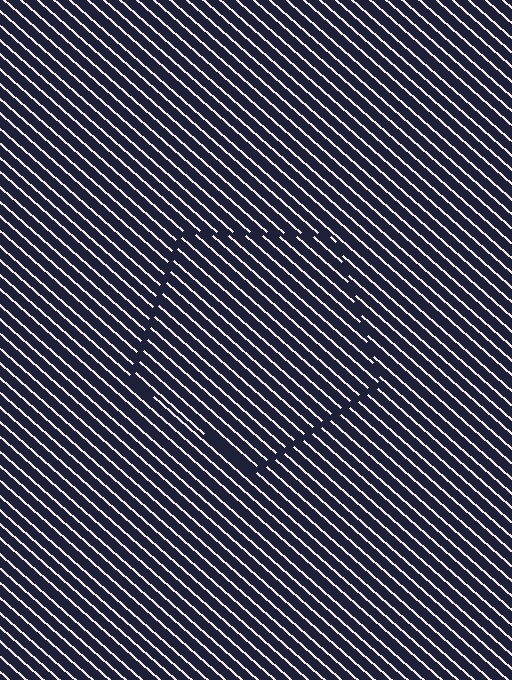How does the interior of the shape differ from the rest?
The interior of the shape contains the same grating, shifted by half a period — the contour is defined by the phase discontinuity where line-ends from the inner and outer gratings abut.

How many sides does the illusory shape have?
5 sides — the line-ends trace a pentagon.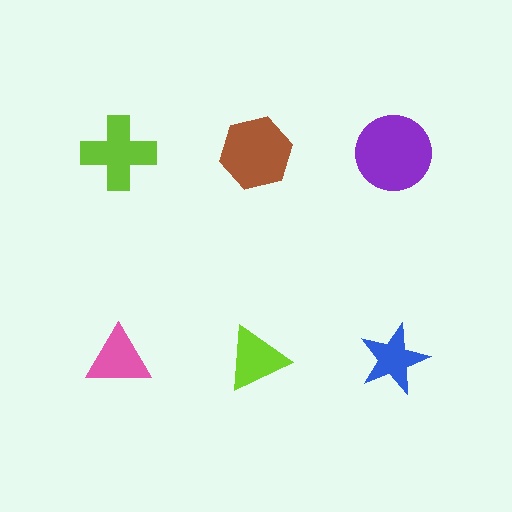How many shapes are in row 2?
3 shapes.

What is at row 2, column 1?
A pink triangle.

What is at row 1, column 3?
A purple circle.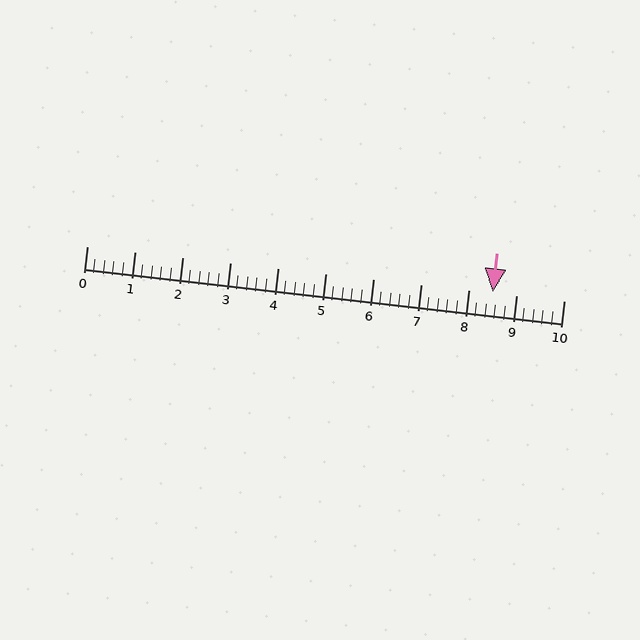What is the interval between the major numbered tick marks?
The major tick marks are spaced 1 units apart.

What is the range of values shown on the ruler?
The ruler shows values from 0 to 10.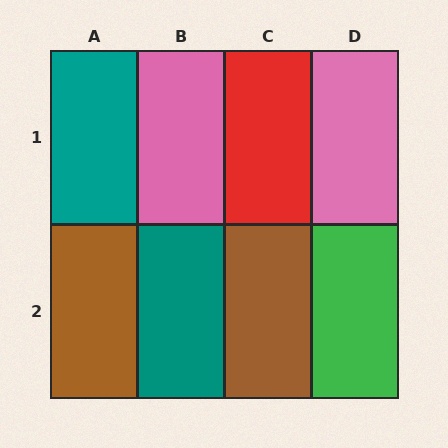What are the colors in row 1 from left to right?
Teal, pink, red, pink.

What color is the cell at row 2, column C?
Brown.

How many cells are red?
1 cell is red.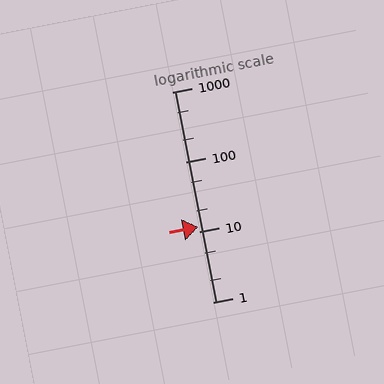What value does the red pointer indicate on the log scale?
The pointer indicates approximately 12.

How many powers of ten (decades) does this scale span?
The scale spans 3 decades, from 1 to 1000.